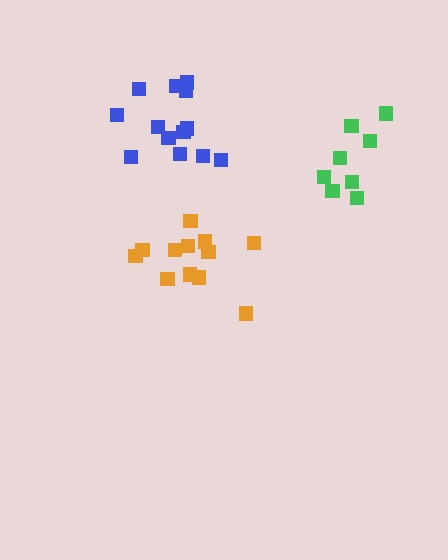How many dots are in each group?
Group 1: 12 dots, Group 2: 8 dots, Group 3: 13 dots (33 total).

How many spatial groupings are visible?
There are 3 spatial groupings.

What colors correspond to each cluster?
The clusters are colored: orange, green, blue.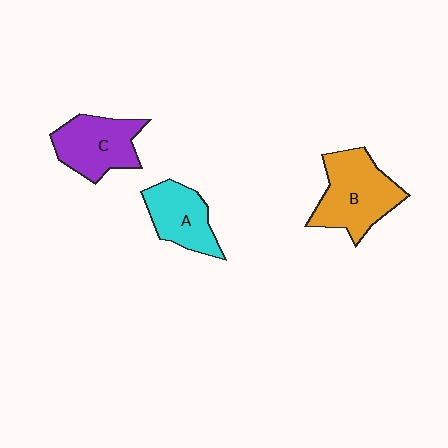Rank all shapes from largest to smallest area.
From largest to smallest: B (orange), C (purple), A (cyan).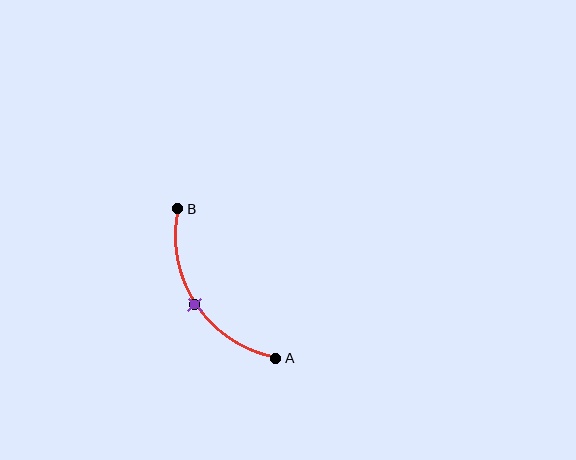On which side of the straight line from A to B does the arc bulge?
The arc bulges to the left of the straight line connecting A and B.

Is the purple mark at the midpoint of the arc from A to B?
Yes. The purple mark lies on the arc at equal arc-length from both A and B — it is the arc midpoint.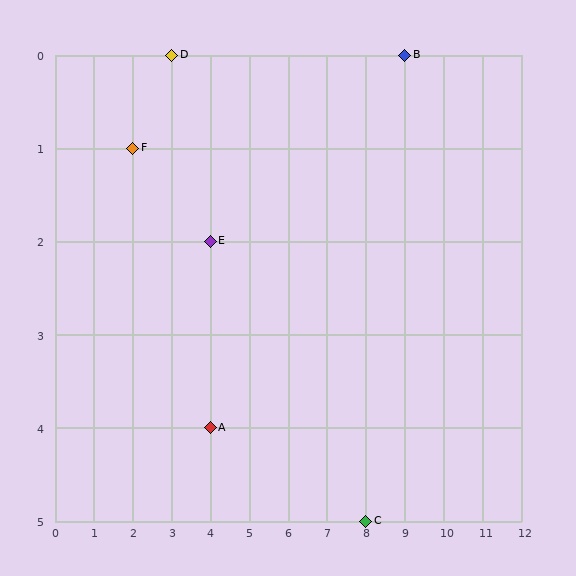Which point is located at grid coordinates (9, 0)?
Point B is at (9, 0).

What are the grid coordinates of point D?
Point D is at grid coordinates (3, 0).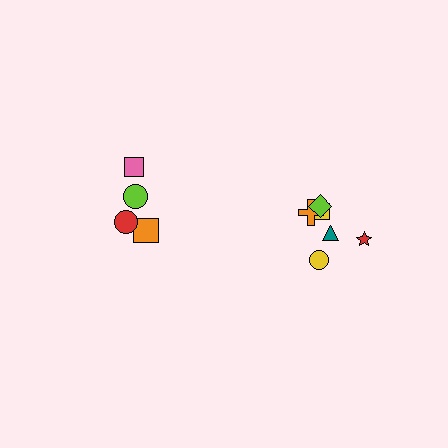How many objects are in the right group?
There are 6 objects.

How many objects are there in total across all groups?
There are 10 objects.